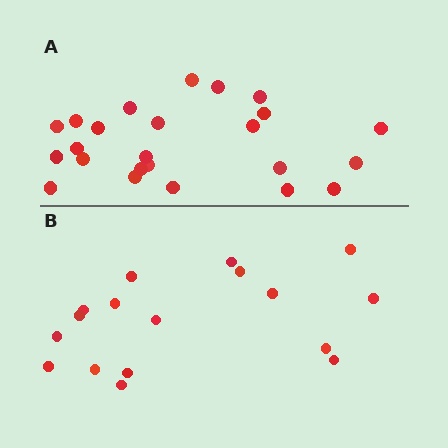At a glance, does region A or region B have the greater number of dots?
Region A (the top region) has more dots.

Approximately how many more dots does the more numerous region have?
Region A has roughly 8 or so more dots than region B.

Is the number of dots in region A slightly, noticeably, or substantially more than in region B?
Region A has noticeably more, but not dramatically so. The ratio is roughly 1.4 to 1.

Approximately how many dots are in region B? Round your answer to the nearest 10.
About 20 dots. (The exact count is 17, which rounds to 20.)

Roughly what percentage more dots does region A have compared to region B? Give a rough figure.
About 40% more.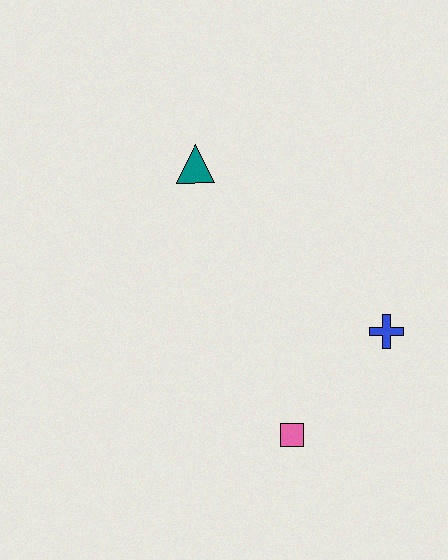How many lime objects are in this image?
There are no lime objects.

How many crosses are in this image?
There is 1 cross.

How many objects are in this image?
There are 3 objects.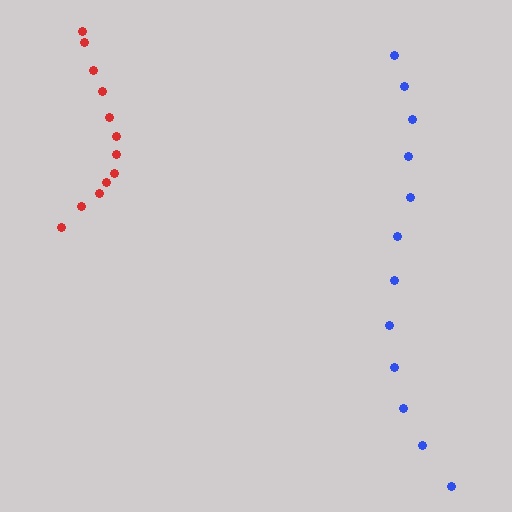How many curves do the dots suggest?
There are 2 distinct paths.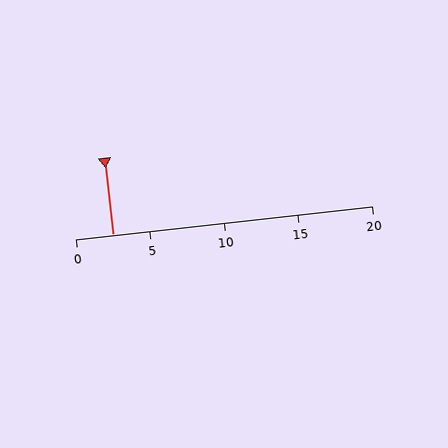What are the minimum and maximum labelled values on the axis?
The axis runs from 0 to 20.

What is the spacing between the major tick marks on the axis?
The major ticks are spaced 5 apart.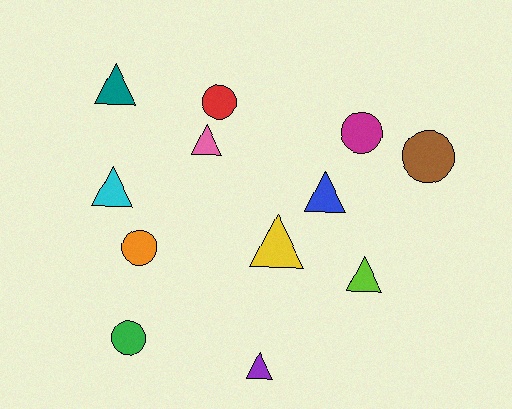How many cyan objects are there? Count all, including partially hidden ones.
There is 1 cyan object.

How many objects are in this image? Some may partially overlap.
There are 12 objects.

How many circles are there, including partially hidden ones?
There are 5 circles.